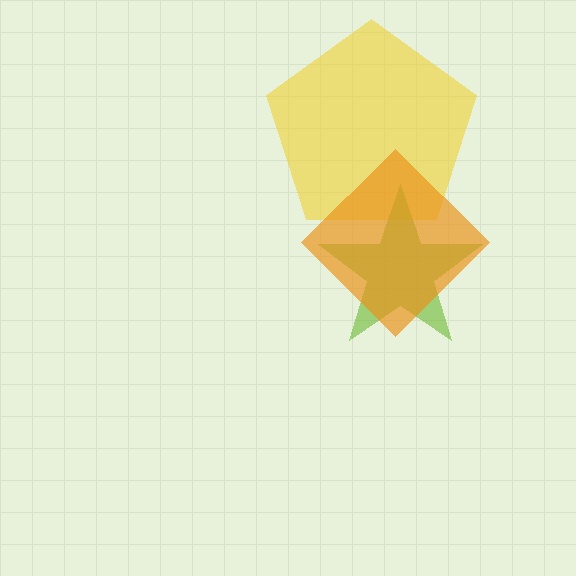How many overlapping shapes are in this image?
There are 3 overlapping shapes in the image.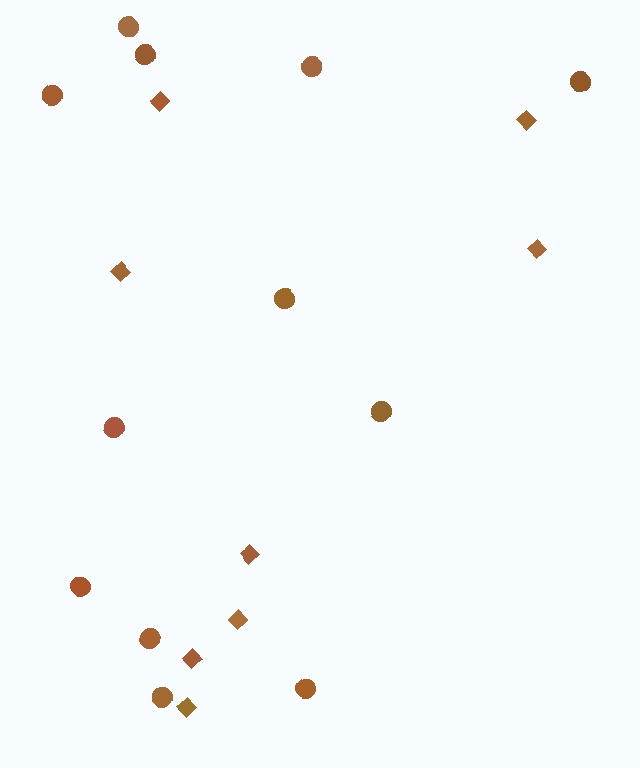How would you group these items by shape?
There are 2 groups: one group of diamonds (8) and one group of circles (12).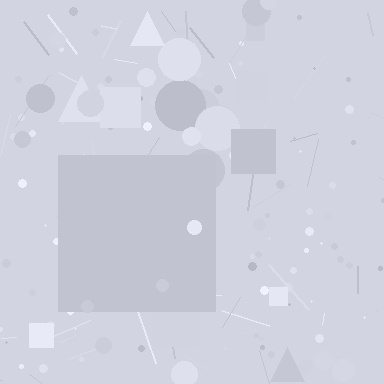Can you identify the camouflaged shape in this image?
The camouflaged shape is a square.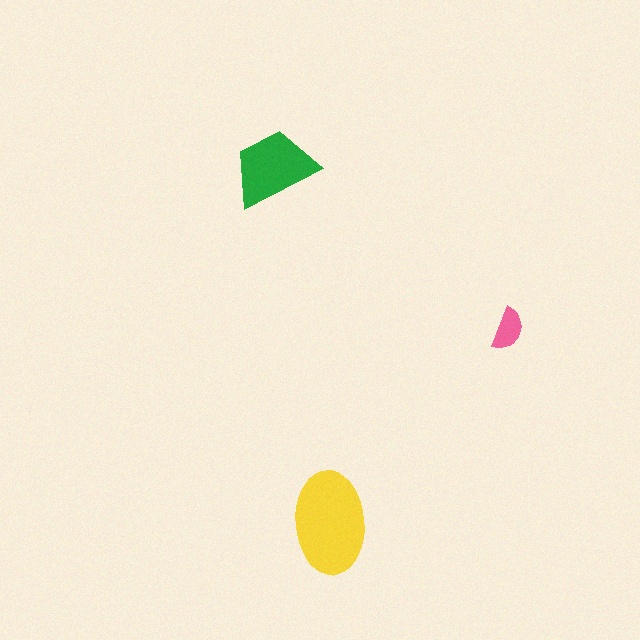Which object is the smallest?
The pink semicircle.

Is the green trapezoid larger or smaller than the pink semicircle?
Larger.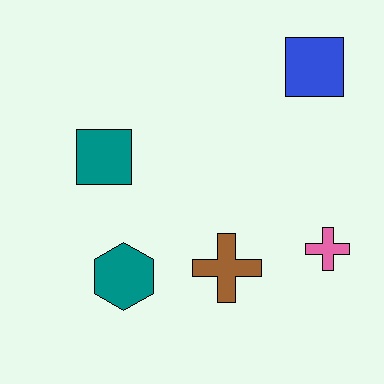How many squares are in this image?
There are 2 squares.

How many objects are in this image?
There are 5 objects.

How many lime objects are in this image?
There are no lime objects.